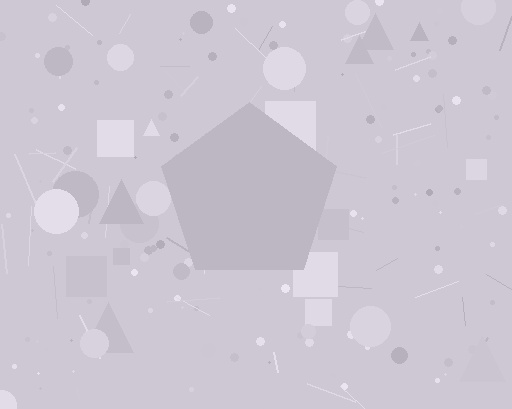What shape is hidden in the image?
A pentagon is hidden in the image.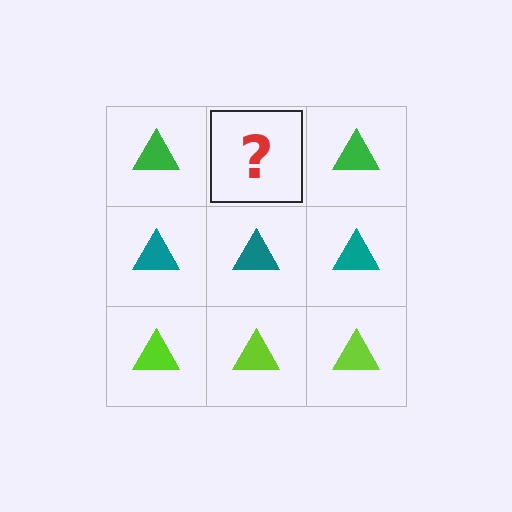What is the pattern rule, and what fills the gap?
The rule is that each row has a consistent color. The gap should be filled with a green triangle.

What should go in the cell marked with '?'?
The missing cell should contain a green triangle.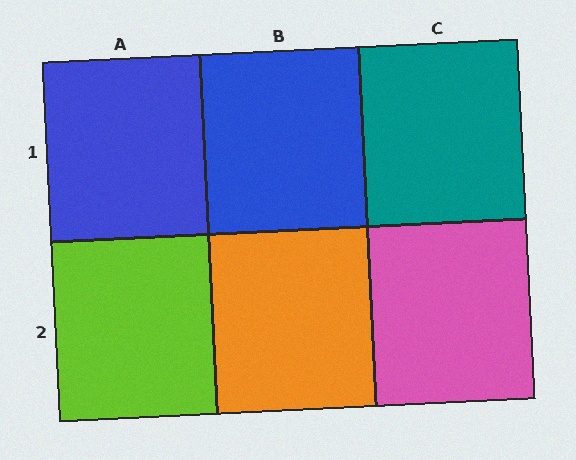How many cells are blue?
2 cells are blue.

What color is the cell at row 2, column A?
Lime.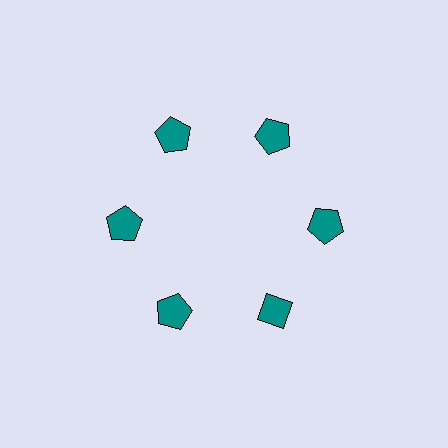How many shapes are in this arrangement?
There are 6 shapes arranged in a ring pattern.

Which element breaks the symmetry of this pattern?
The teal diamond at roughly the 5 o'clock position breaks the symmetry. All other shapes are teal pentagons.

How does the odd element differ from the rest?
It has a different shape: diamond instead of pentagon.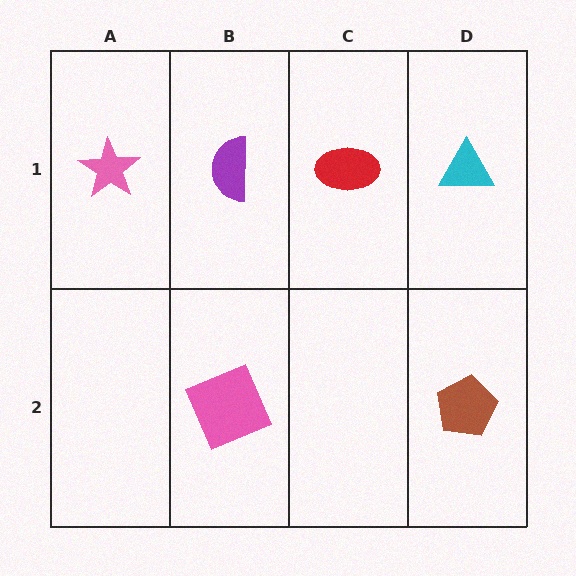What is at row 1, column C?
A red ellipse.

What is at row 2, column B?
A pink square.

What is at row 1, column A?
A pink star.